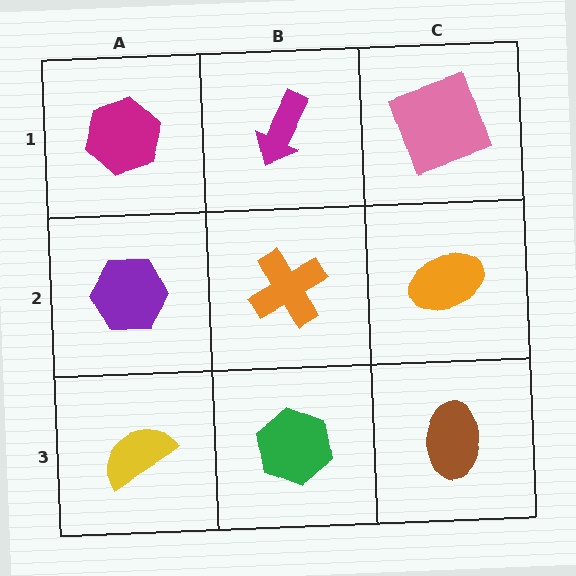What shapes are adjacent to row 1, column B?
An orange cross (row 2, column B), a magenta hexagon (row 1, column A), a pink square (row 1, column C).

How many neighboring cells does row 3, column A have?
2.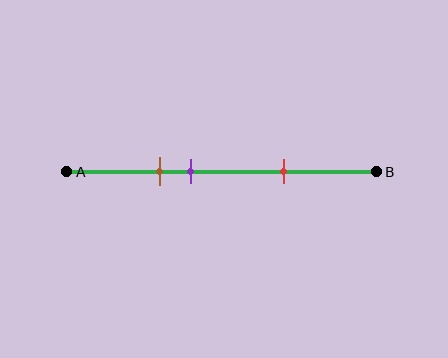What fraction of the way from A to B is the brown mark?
The brown mark is approximately 30% (0.3) of the way from A to B.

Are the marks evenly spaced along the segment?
No, the marks are not evenly spaced.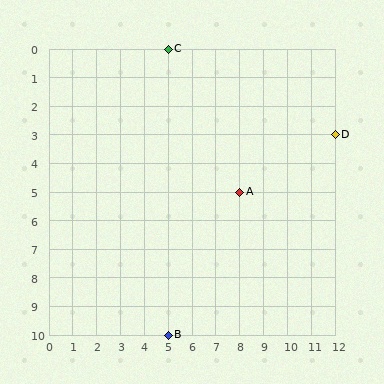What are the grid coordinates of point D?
Point D is at grid coordinates (12, 3).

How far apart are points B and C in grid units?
Points B and C are 10 rows apart.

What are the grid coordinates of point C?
Point C is at grid coordinates (5, 0).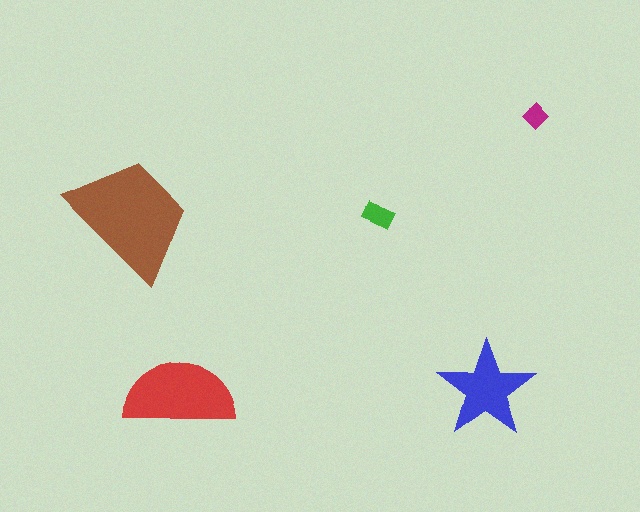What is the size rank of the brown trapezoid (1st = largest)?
1st.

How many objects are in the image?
There are 5 objects in the image.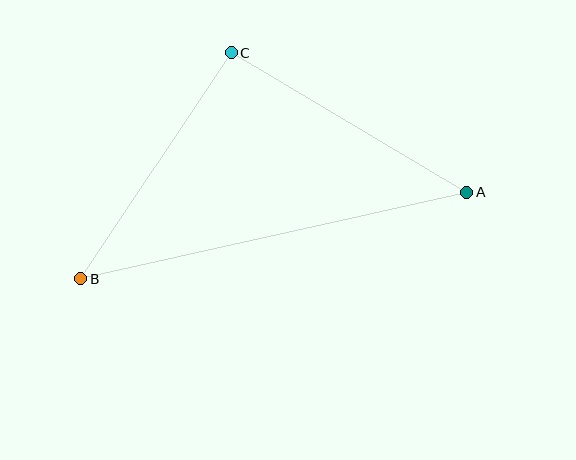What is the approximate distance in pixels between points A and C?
The distance between A and C is approximately 274 pixels.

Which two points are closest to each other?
Points B and C are closest to each other.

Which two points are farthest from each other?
Points A and B are farthest from each other.